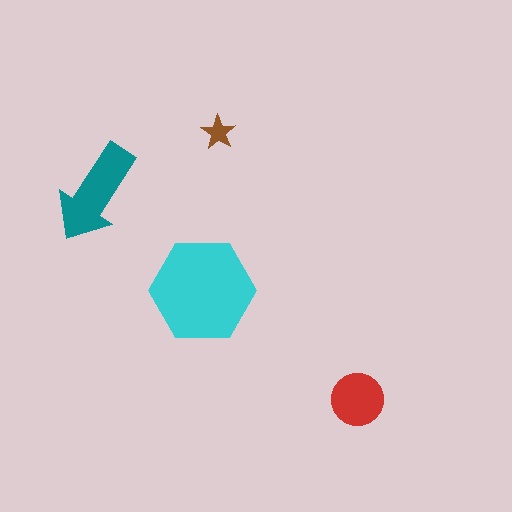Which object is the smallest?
The brown star.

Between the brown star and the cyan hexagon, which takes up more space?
The cyan hexagon.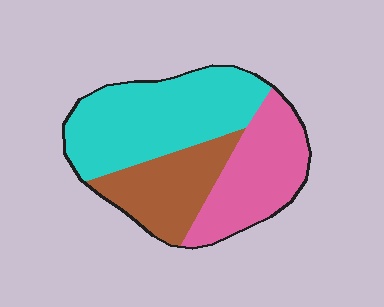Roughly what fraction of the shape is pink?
Pink takes up about one third (1/3) of the shape.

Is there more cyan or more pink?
Cyan.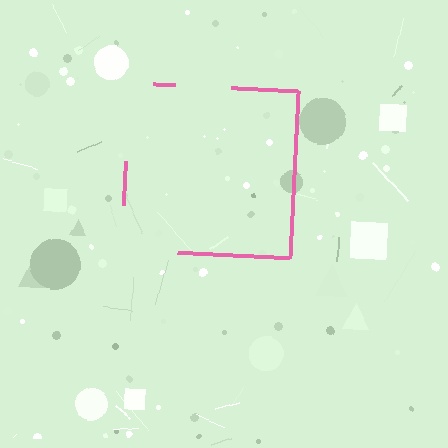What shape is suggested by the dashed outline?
The dashed outline suggests a square.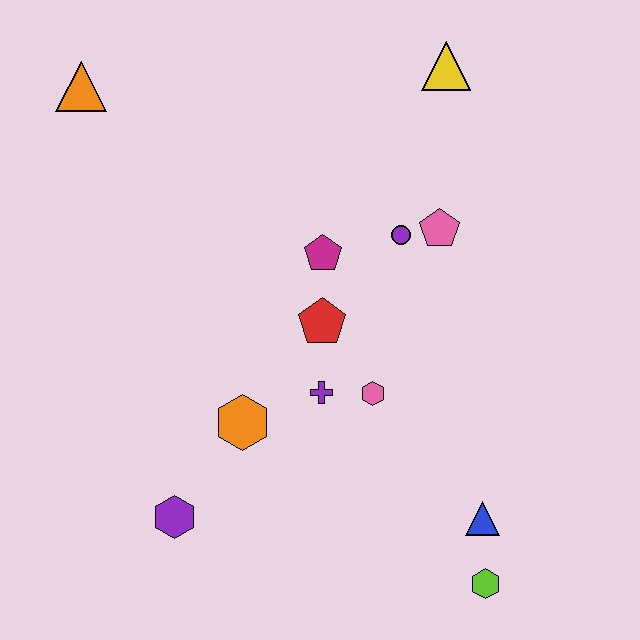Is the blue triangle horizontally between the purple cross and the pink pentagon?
No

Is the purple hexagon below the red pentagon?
Yes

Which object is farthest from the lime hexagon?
The orange triangle is farthest from the lime hexagon.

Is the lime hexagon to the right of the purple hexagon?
Yes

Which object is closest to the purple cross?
The pink hexagon is closest to the purple cross.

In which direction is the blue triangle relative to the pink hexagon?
The blue triangle is below the pink hexagon.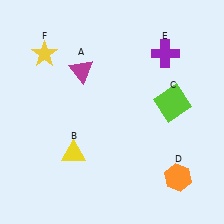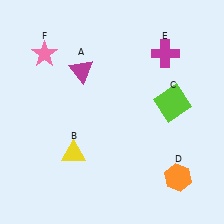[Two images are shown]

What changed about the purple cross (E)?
In Image 1, E is purple. In Image 2, it changed to magenta.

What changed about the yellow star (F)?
In Image 1, F is yellow. In Image 2, it changed to pink.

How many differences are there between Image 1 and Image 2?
There are 2 differences between the two images.